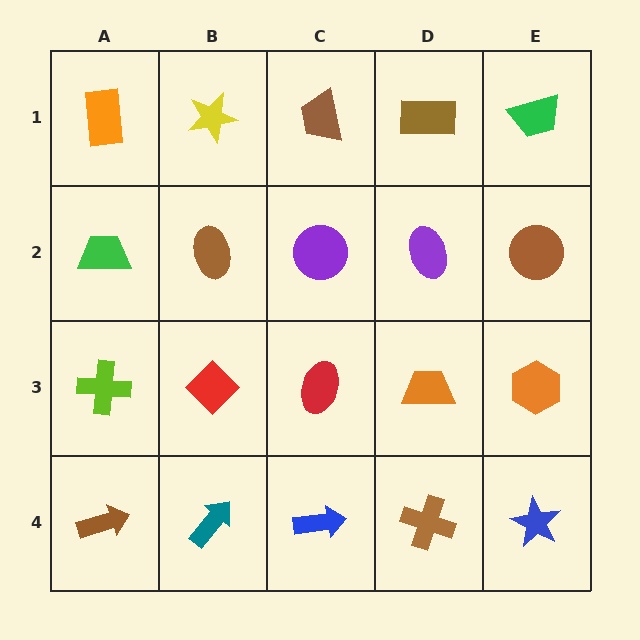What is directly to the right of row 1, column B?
A brown trapezoid.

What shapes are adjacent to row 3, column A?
A green trapezoid (row 2, column A), a brown arrow (row 4, column A), a red diamond (row 3, column B).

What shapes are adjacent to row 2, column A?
An orange rectangle (row 1, column A), a lime cross (row 3, column A), a brown ellipse (row 2, column B).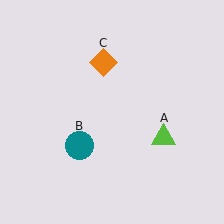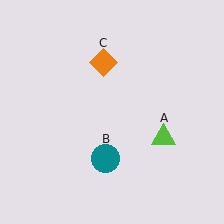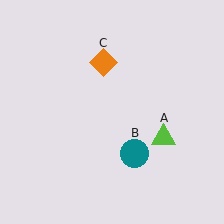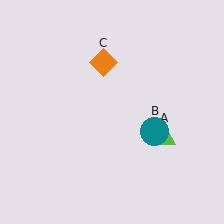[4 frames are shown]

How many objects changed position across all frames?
1 object changed position: teal circle (object B).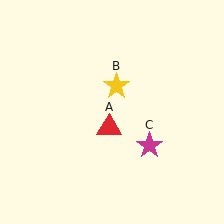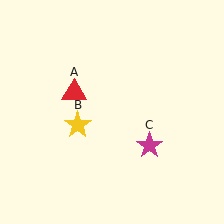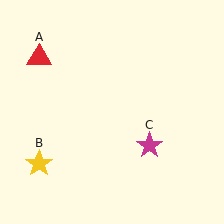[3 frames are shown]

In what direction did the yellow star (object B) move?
The yellow star (object B) moved down and to the left.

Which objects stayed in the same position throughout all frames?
Magenta star (object C) remained stationary.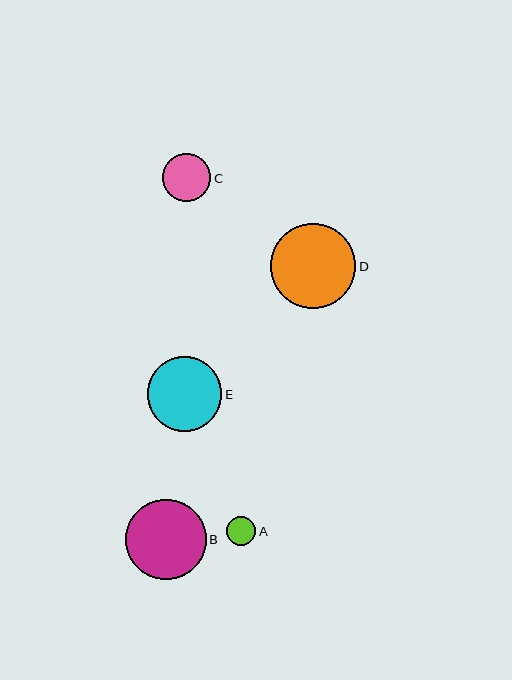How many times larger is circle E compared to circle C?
Circle E is approximately 1.5 times the size of circle C.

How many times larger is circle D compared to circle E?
Circle D is approximately 1.1 times the size of circle E.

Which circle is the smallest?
Circle A is the smallest with a size of approximately 29 pixels.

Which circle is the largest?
Circle D is the largest with a size of approximately 85 pixels.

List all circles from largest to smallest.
From largest to smallest: D, B, E, C, A.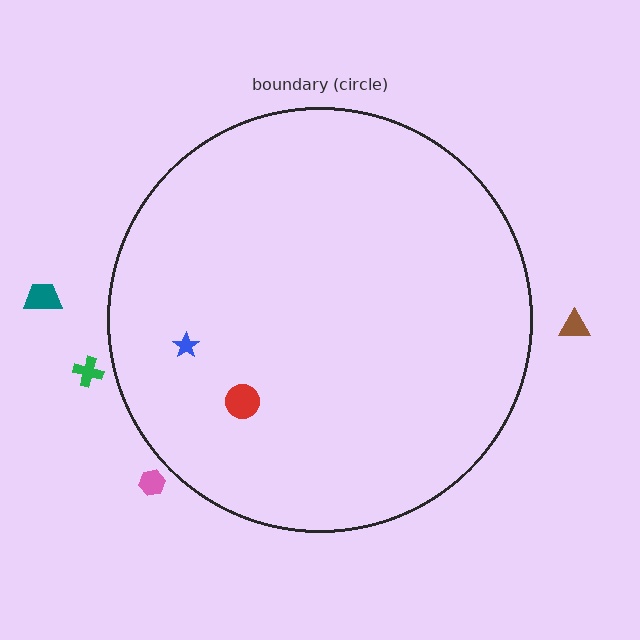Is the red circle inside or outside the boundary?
Inside.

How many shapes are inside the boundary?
2 inside, 4 outside.